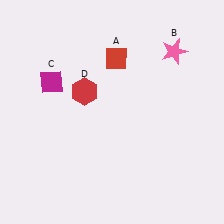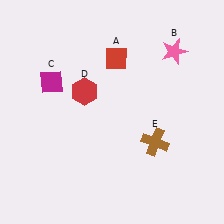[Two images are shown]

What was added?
A brown cross (E) was added in Image 2.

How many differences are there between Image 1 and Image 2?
There is 1 difference between the two images.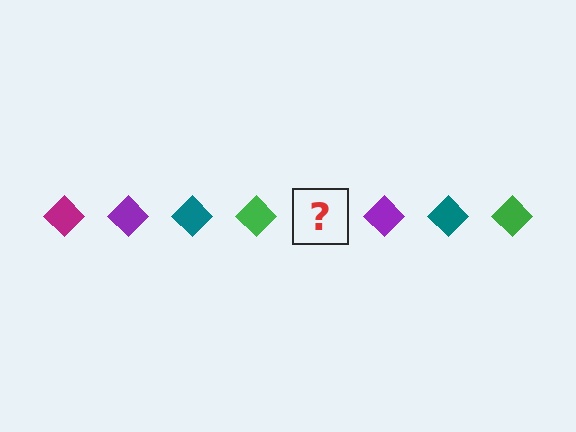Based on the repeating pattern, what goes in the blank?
The blank should be a magenta diamond.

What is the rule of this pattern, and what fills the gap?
The rule is that the pattern cycles through magenta, purple, teal, green diamonds. The gap should be filled with a magenta diamond.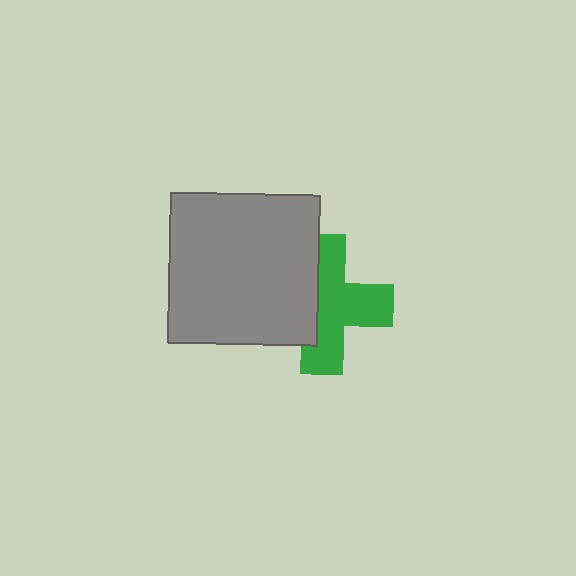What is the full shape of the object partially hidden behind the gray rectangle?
The partially hidden object is a green cross.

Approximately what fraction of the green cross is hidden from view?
Roughly 40% of the green cross is hidden behind the gray rectangle.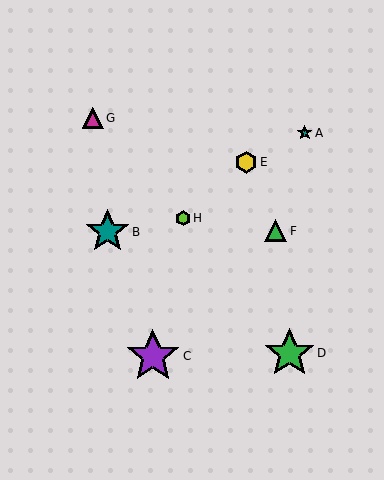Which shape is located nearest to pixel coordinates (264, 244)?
The green triangle (labeled F) at (275, 231) is nearest to that location.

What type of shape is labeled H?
Shape H is a lime hexagon.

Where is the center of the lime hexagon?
The center of the lime hexagon is at (183, 218).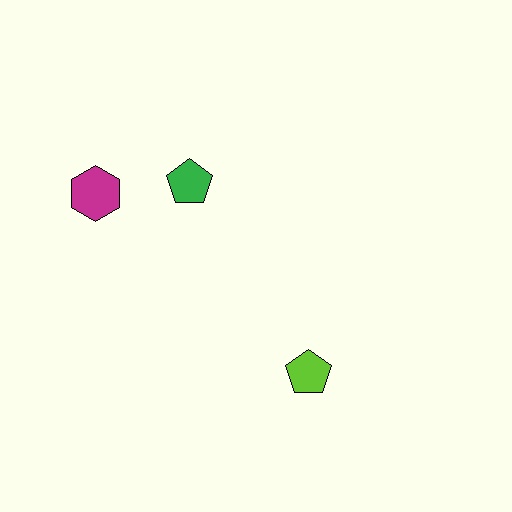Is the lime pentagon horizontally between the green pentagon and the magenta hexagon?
No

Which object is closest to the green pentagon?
The magenta hexagon is closest to the green pentagon.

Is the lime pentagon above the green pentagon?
No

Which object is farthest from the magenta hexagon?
The lime pentagon is farthest from the magenta hexagon.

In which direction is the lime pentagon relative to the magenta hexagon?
The lime pentagon is to the right of the magenta hexagon.